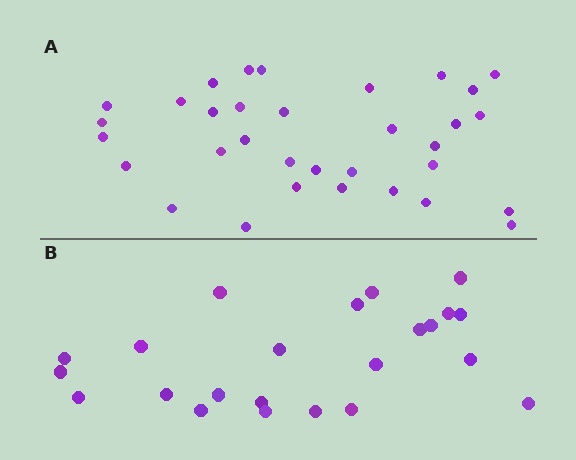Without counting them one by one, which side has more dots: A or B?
Region A (the top region) has more dots.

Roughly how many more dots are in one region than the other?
Region A has roughly 10 or so more dots than region B.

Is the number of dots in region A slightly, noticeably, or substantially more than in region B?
Region A has noticeably more, but not dramatically so. The ratio is roughly 1.4 to 1.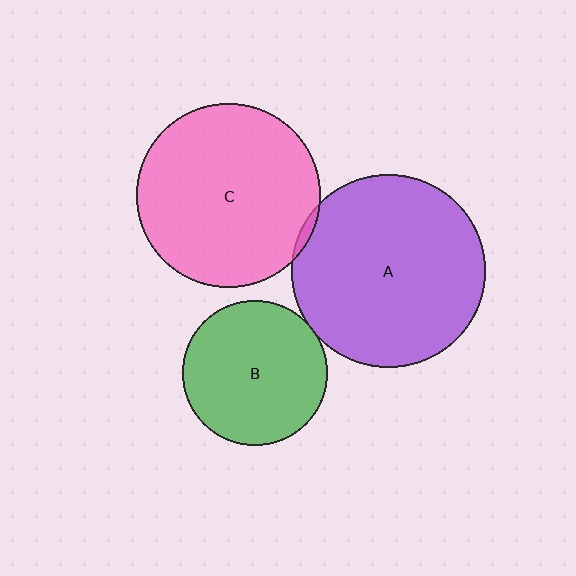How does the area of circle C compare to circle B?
Approximately 1.6 times.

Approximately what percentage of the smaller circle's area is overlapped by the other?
Approximately 5%.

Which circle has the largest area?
Circle A (purple).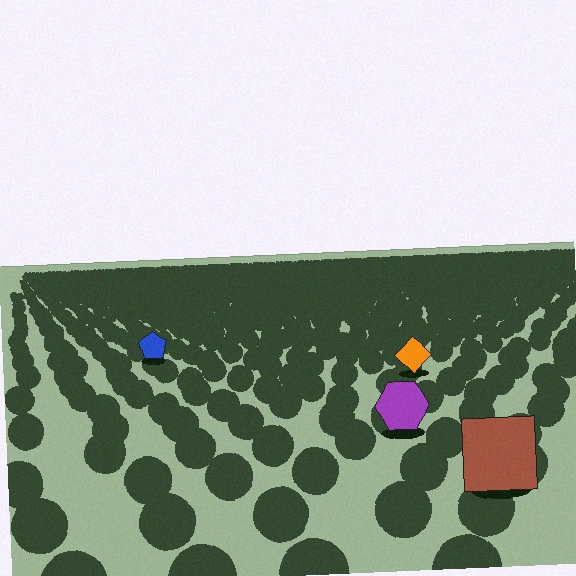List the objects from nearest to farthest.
From nearest to farthest: the brown square, the purple hexagon, the orange diamond, the blue pentagon.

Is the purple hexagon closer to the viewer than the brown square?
No. The brown square is closer — you can tell from the texture gradient: the ground texture is coarser near it.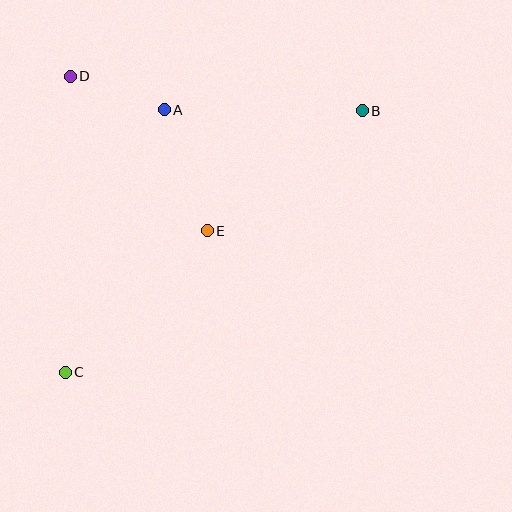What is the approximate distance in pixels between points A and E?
The distance between A and E is approximately 128 pixels.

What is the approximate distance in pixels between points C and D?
The distance between C and D is approximately 296 pixels.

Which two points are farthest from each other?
Points B and C are farthest from each other.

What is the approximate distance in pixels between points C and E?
The distance between C and E is approximately 201 pixels.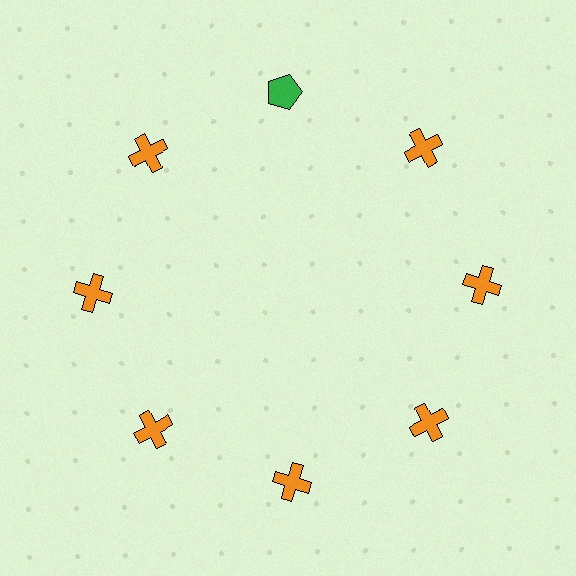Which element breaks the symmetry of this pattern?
The green pentagon at roughly the 12 o'clock position breaks the symmetry. All other shapes are orange crosses.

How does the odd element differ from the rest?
It differs in both color (green instead of orange) and shape (pentagon instead of cross).